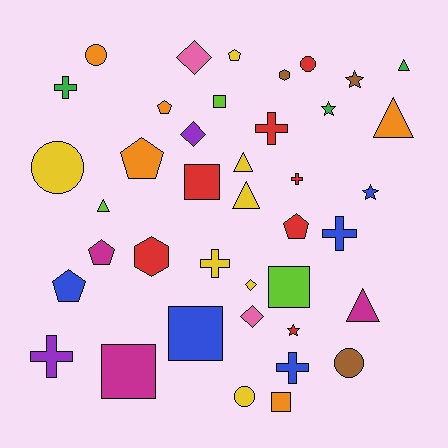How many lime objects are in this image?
There are 3 lime objects.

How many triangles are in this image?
There are 6 triangles.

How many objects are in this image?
There are 40 objects.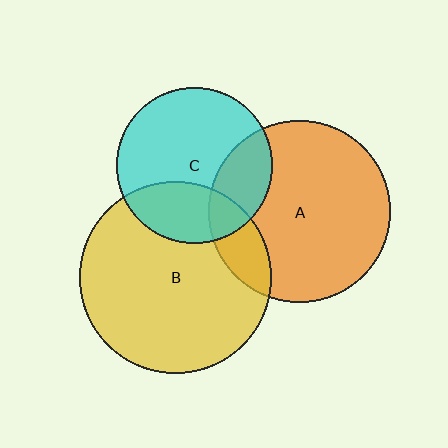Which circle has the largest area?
Circle B (yellow).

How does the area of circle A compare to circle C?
Approximately 1.4 times.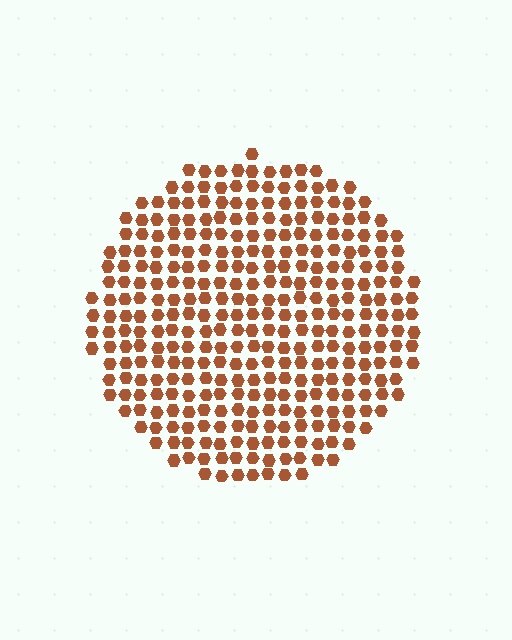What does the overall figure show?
The overall figure shows a circle.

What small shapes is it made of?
It is made of small hexagons.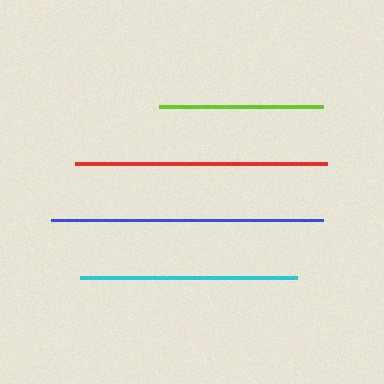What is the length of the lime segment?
The lime segment is approximately 164 pixels long.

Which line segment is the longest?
The blue line is the longest at approximately 272 pixels.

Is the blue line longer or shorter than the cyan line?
The blue line is longer than the cyan line.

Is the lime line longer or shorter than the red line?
The red line is longer than the lime line.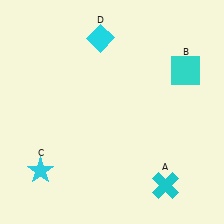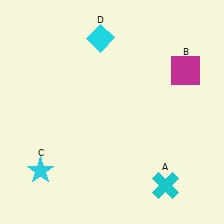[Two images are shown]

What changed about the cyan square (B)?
In Image 1, B is cyan. In Image 2, it changed to magenta.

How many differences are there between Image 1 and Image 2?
There is 1 difference between the two images.